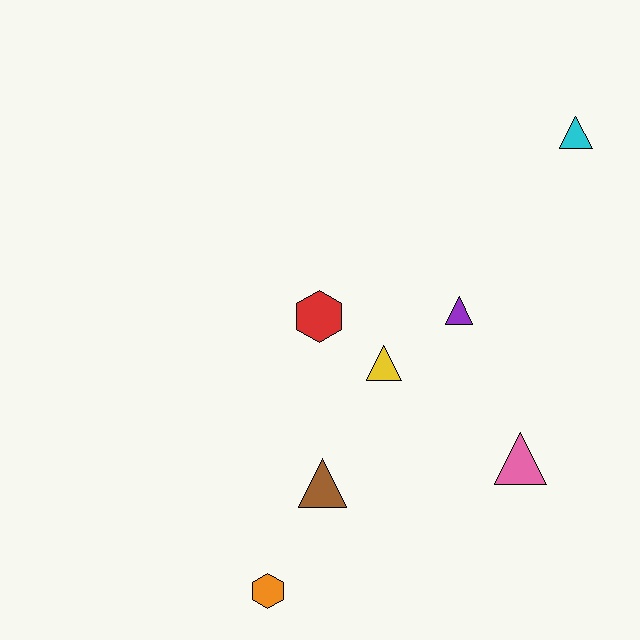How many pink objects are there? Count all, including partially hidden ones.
There is 1 pink object.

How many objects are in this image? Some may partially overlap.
There are 7 objects.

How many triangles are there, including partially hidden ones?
There are 5 triangles.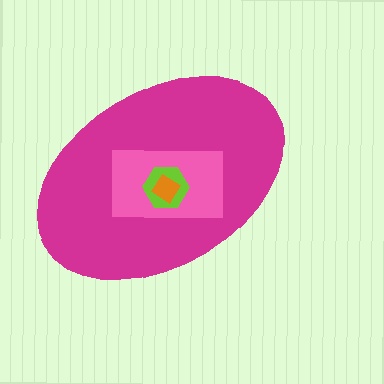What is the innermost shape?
The orange diamond.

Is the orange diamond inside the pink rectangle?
Yes.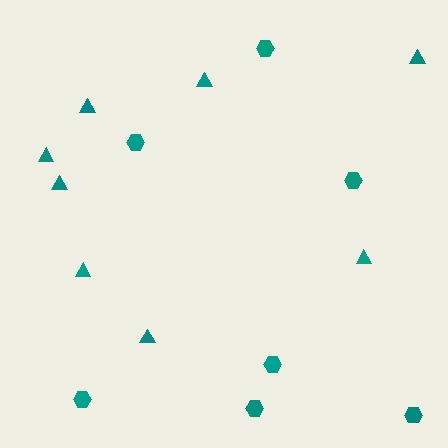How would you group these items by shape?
There are 2 groups: one group of hexagons (7) and one group of triangles (8).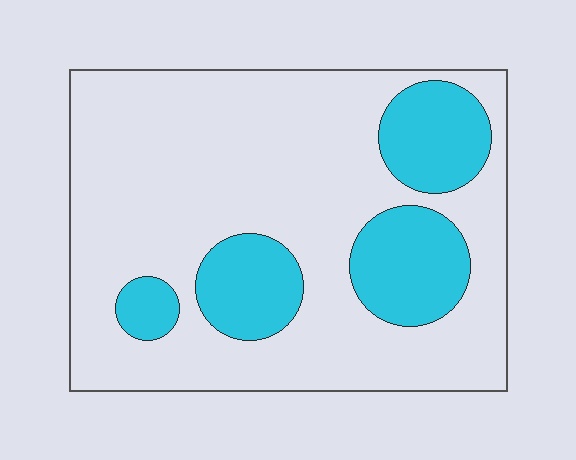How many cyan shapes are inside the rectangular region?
4.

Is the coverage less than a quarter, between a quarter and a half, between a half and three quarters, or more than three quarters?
Less than a quarter.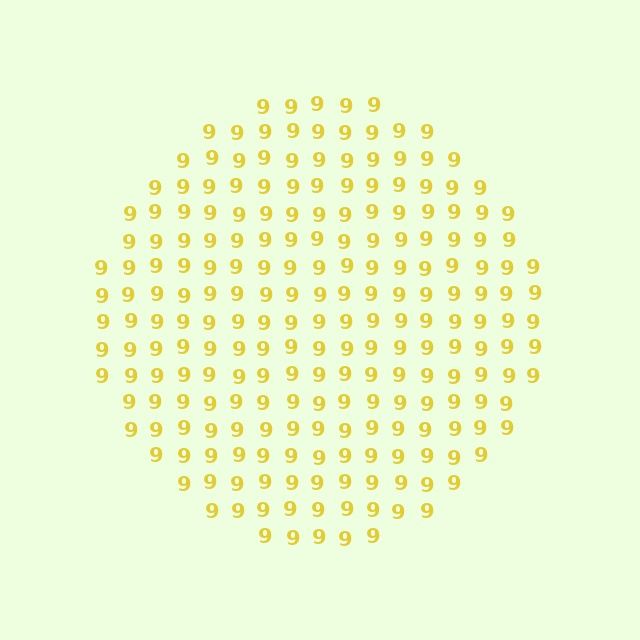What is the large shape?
The large shape is a circle.